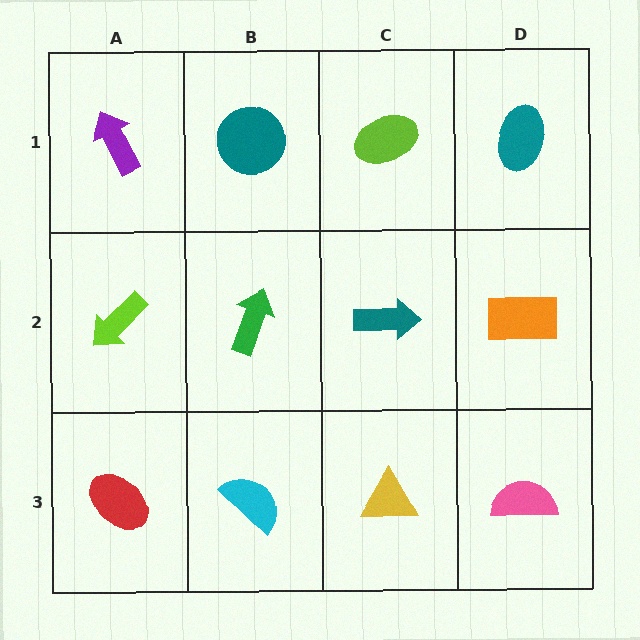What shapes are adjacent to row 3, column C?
A teal arrow (row 2, column C), a cyan semicircle (row 3, column B), a pink semicircle (row 3, column D).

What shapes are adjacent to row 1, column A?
A lime arrow (row 2, column A), a teal circle (row 1, column B).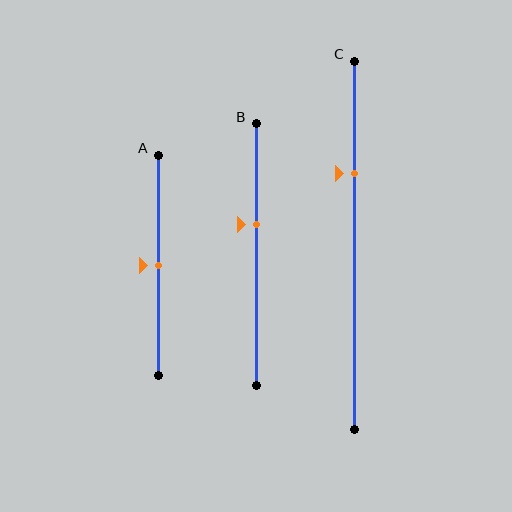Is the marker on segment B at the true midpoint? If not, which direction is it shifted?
No, the marker on segment B is shifted upward by about 12% of the segment length.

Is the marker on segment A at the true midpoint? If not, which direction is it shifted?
Yes, the marker on segment A is at the true midpoint.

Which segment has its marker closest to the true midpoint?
Segment A has its marker closest to the true midpoint.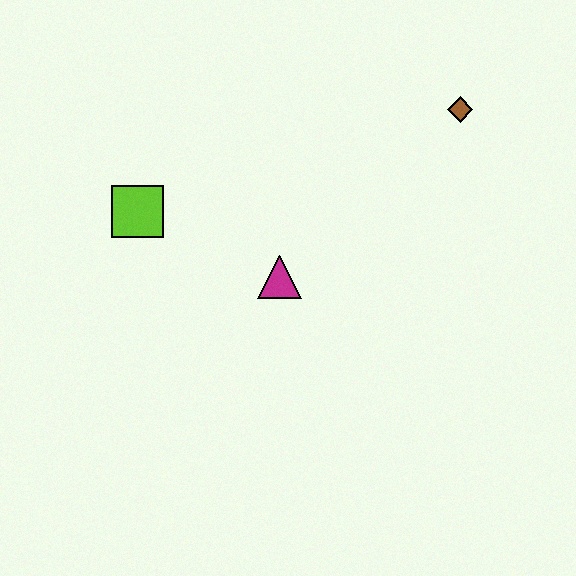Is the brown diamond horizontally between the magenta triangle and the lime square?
No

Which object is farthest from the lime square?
The brown diamond is farthest from the lime square.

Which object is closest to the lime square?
The magenta triangle is closest to the lime square.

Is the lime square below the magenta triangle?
No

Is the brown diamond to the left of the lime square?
No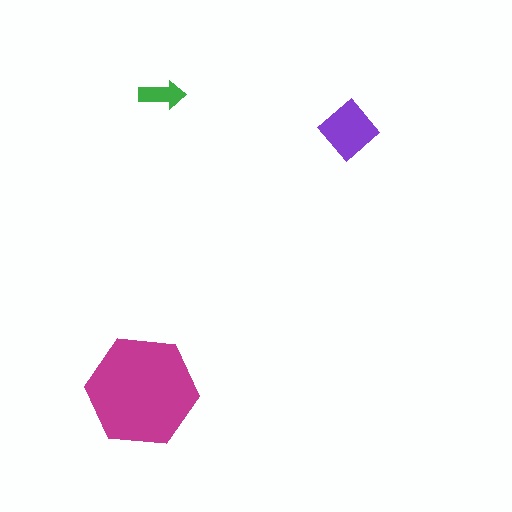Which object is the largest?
The magenta hexagon.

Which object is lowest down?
The magenta hexagon is bottommost.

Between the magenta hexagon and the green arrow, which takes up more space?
The magenta hexagon.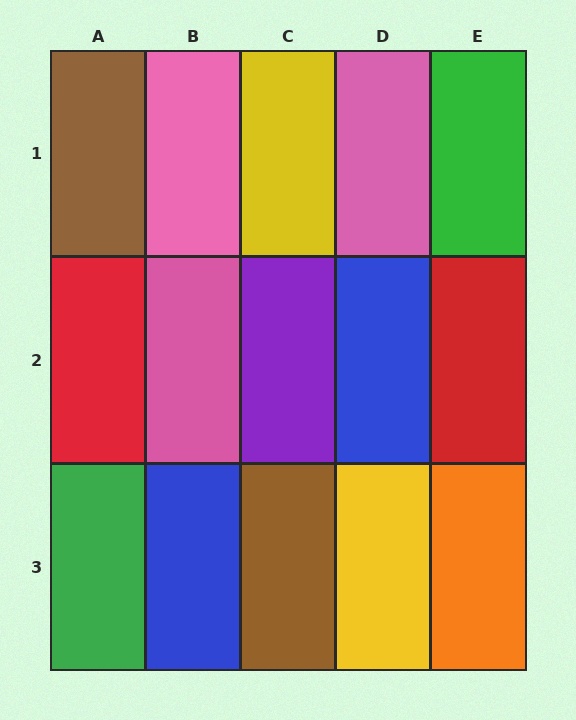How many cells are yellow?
2 cells are yellow.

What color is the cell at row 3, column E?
Orange.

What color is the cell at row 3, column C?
Brown.